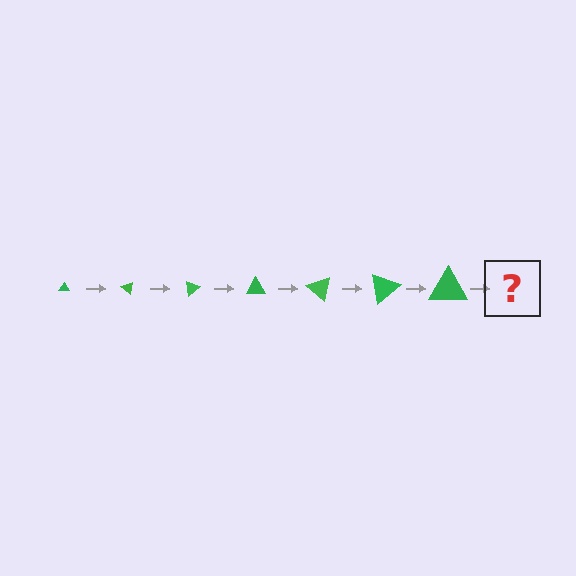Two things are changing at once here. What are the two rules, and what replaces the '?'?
The two rules are that the triangle grows larger each step and it rotates 40 degrees each step. The '?' should be a triangle, larger than the previous one and rotated 280 degrees from the start.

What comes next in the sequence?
The next element should be a triangle, larger than the previous one and rotated 280 degrees from the start.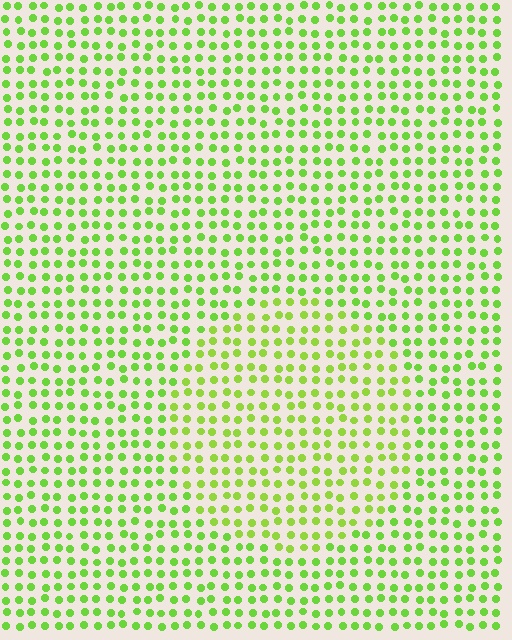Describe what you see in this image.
The image is filled with small lime elements in a uniform arrangement. A circle-shaped region is visible where the elements are tinted to a slightly different hue, forming a subtle color boundary.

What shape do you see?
I see a circle.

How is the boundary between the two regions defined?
The boundary is defined purely by a slight shift in hue (about 15 degrees). Spacing, size, and orientation are identical on both sides.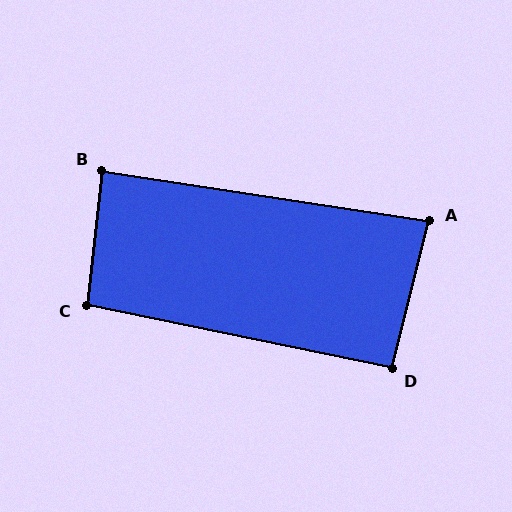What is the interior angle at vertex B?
Approximately 88 degrees (approximately right).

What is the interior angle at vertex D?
Approximately 92 degrees (approximately right).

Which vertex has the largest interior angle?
C, at approximately 95 degrees.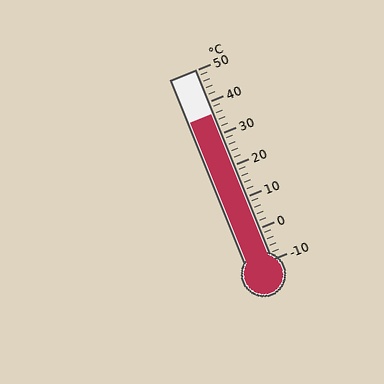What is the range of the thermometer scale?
The thermometer scale ranges from -10°C to 50°C.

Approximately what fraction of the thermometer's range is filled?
The thermometer is filled to approximately 75% of its range.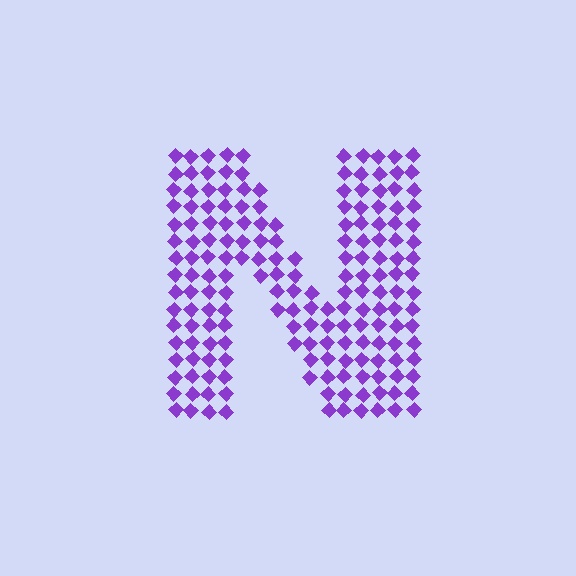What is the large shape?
The large shape is the letter N.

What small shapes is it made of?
It is made of small diamonds.